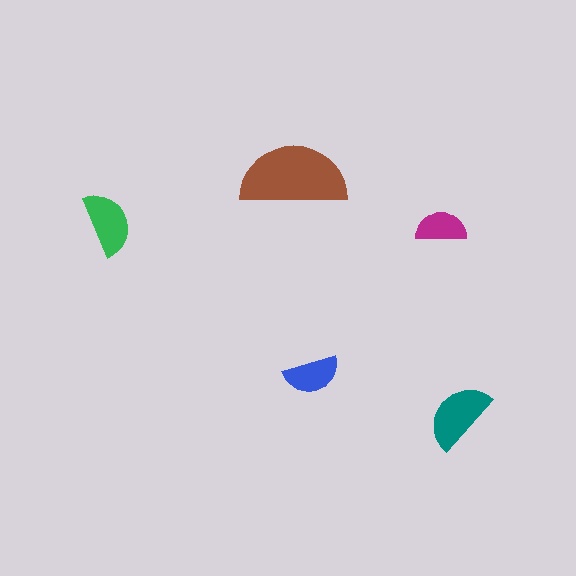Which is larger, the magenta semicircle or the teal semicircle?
The teal one.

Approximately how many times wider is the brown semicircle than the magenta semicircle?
About 2 times wider.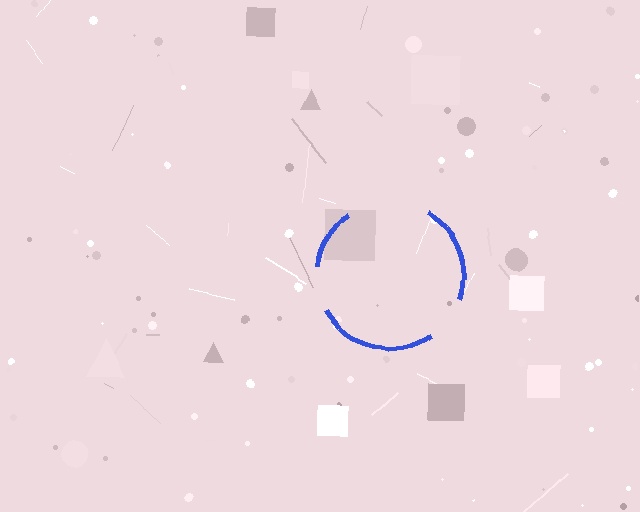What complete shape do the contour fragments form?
The contour fragments form a circle.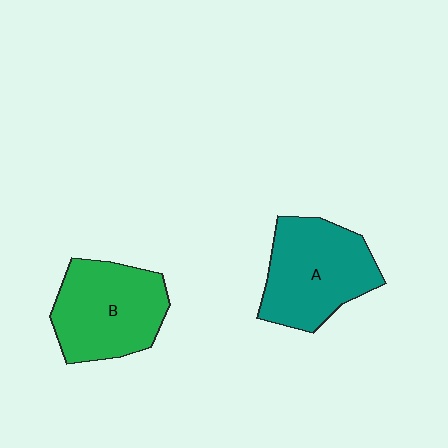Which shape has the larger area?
Shape A (teal).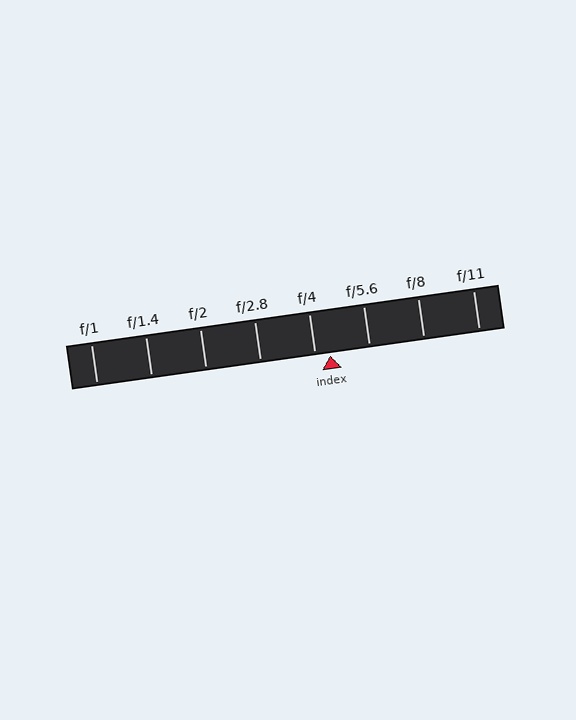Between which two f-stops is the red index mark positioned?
The index mark is between f/4 and f/5.6.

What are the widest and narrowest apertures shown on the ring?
The widest aperture shown is f/1 and the narrowest is f/11.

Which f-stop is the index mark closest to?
The index mark is closest to f/4.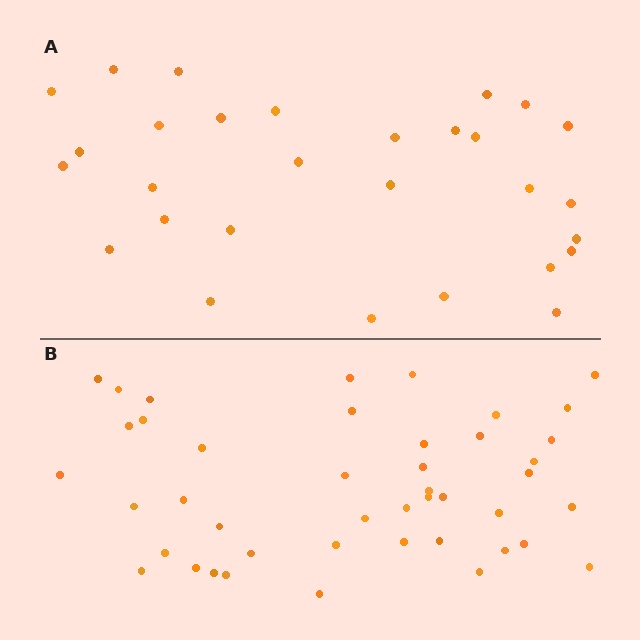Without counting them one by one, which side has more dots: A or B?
Region B (the bottom region) has more dots.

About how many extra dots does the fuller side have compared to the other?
Region B has approximately 15 more dots than region A.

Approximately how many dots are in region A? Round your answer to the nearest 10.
About 30 dots. (The exact count is 29, which rounds to 30.)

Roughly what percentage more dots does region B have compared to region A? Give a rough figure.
About 50% more.